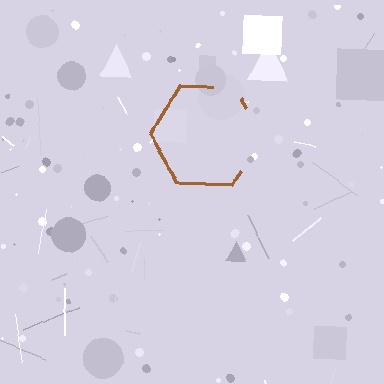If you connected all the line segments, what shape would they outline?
They would outline a hexagon.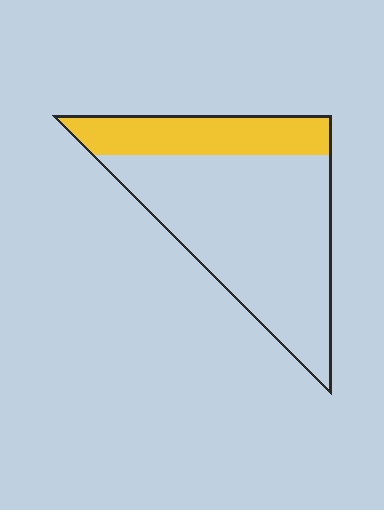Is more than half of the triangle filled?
No.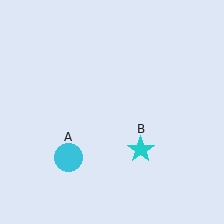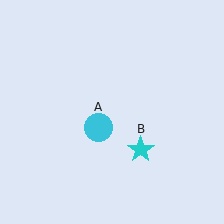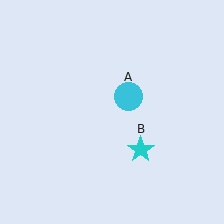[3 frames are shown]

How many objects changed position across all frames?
1 object changed position: cyan circle (object A).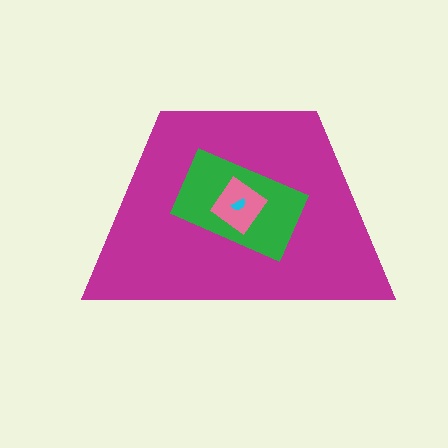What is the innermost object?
The cyan semicircle.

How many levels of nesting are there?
4.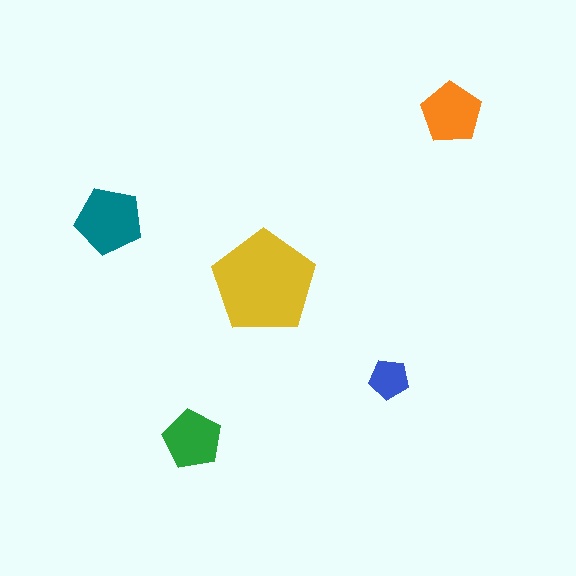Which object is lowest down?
The green pentagon is bottommost.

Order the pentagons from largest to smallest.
the yellow one, the teal one, the orange one, the green one, the blue one.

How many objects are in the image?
There are 5 objects in the image.